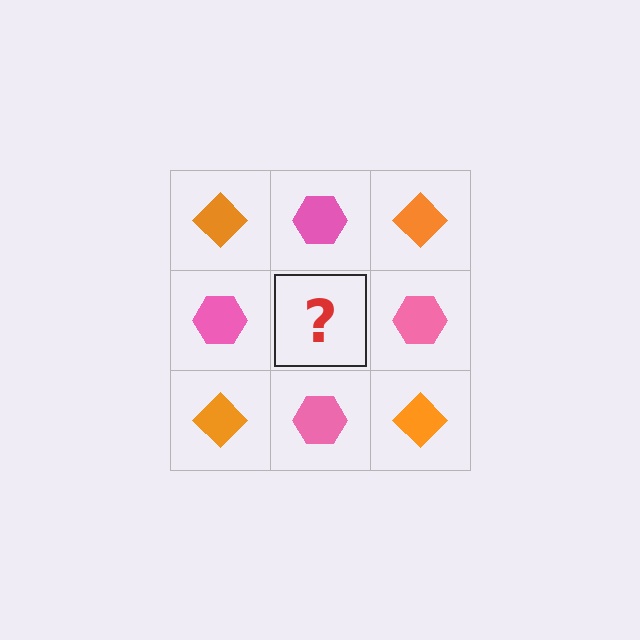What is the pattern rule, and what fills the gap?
The rule is that it alternates orange diamond and pink hexagon in a checkerboard pattern. The gap should be filled with an orange diamond.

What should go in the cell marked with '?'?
The missing cell should contain an orange diamond.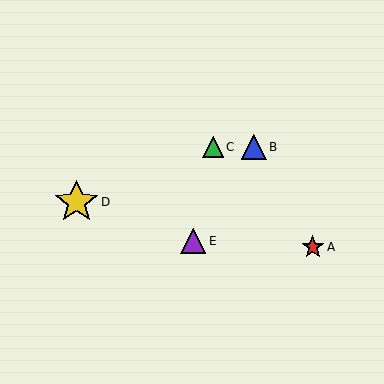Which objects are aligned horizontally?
Objects B, C are aligned horizontally.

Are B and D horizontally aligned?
No, B is at y≈147 and D is at y≈202.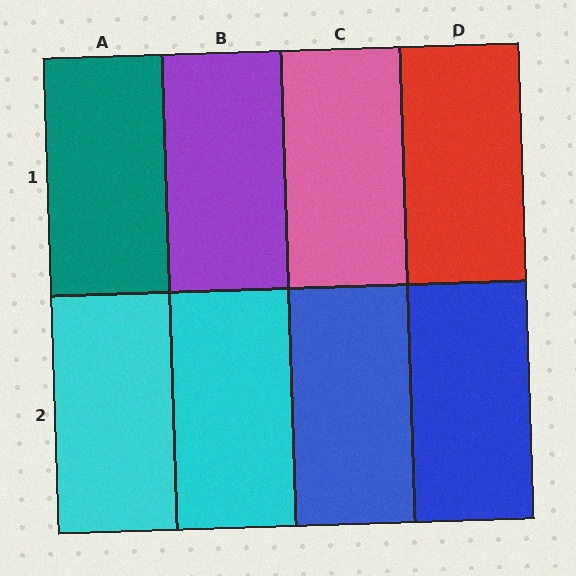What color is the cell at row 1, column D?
Red.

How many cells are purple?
1 cell is purple.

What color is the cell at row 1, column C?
Pink.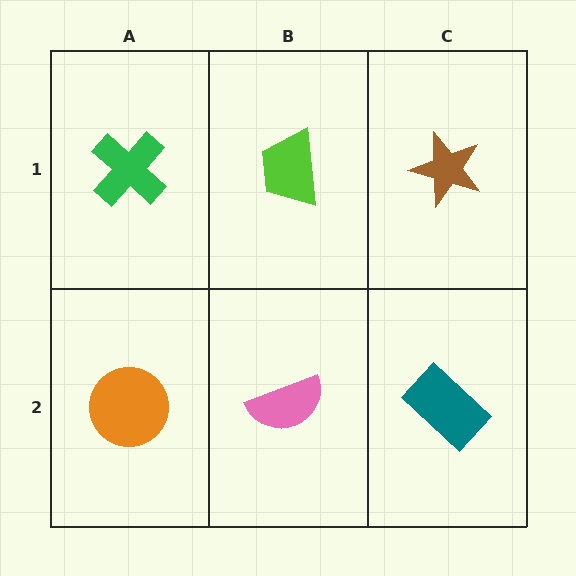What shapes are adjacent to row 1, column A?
An orange circle (row 2, column A), a lime trapezoid (row 1, column B).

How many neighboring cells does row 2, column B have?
3.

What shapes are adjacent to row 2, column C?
A brown star (row 1, column C), a pink semicircle (row 2, column B).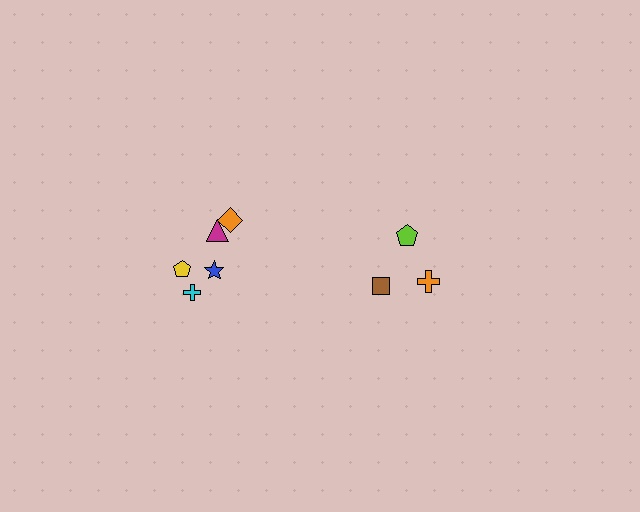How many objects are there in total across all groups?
There are 8 objects.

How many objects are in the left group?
There are 5 objects.